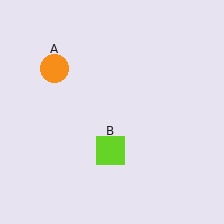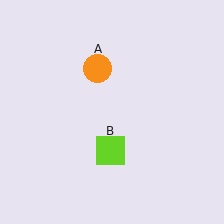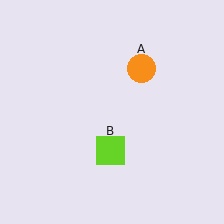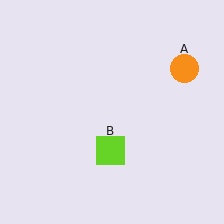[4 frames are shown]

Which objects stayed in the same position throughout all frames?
Lime square (object B) remained stationary.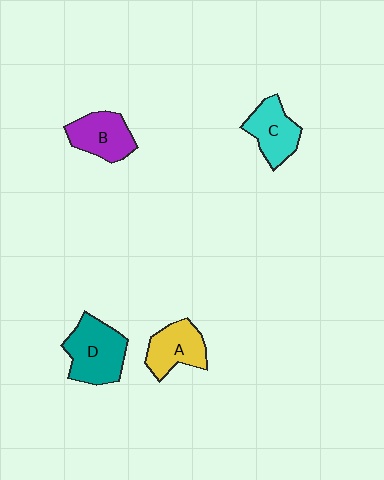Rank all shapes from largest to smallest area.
From largest to smallest: D (teal), B (purple), A (yellow), C (cyan).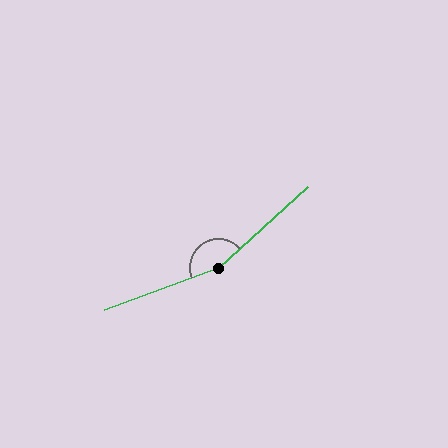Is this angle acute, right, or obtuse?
It is obtuse.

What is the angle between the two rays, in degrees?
Approximately 158 degrees.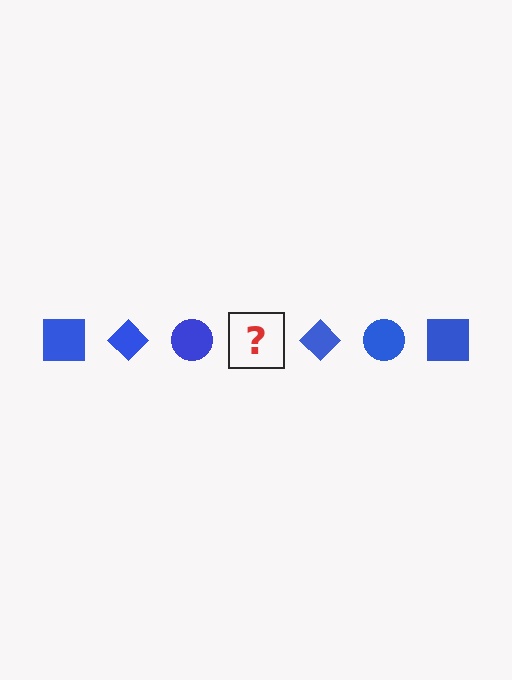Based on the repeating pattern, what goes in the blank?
The blank should be a blue square.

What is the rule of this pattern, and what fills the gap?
The rule is that the pattern cycles through square, diamond, circle shapes in blue. The gap should be filled with a blue square.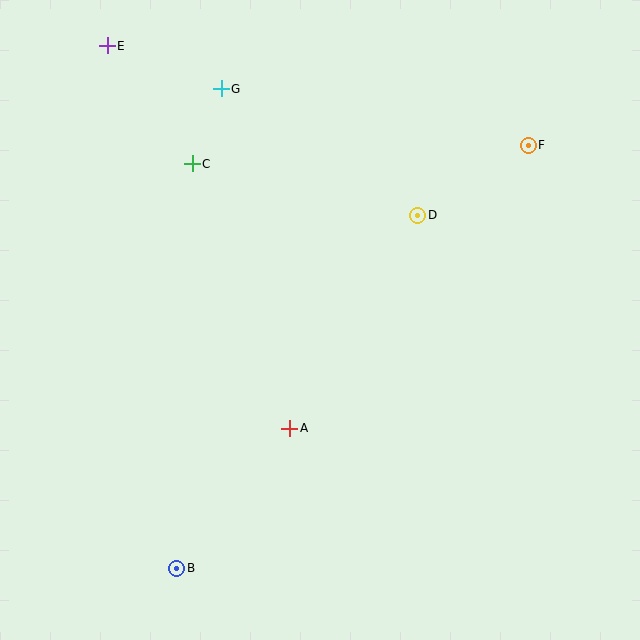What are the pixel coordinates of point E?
Point E is at (107, 46).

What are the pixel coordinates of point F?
Point F is at (528, 145).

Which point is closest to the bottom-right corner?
Point A is closest to the bottom-right corner.